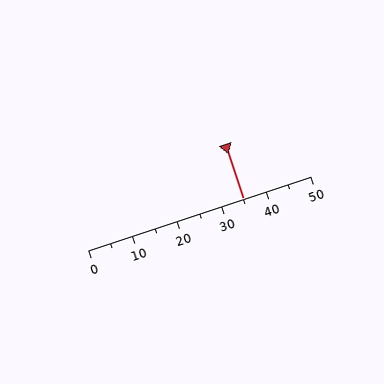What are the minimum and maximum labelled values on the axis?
The axis runs from 0 to 50.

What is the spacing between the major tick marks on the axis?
The major ticks are spaced 10 apart.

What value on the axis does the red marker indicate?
The marker indicates approximately 35.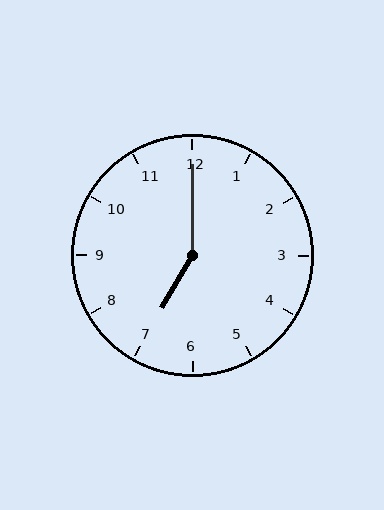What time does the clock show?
7:00.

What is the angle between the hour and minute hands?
Approximately 150 degrees.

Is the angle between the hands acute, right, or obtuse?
It is obtuse.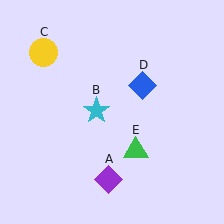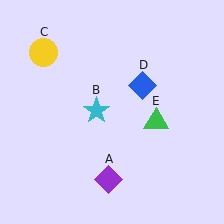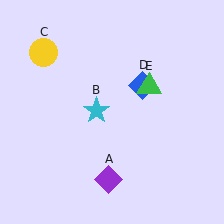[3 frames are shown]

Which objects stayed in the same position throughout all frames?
Purple diamond (object A) and cyan star (object B) and yellow circle (object C) and blue diamond (object D) remained stationary.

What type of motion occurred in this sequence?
The green triangle (object E) rotated counterclockwise around the center of the scene.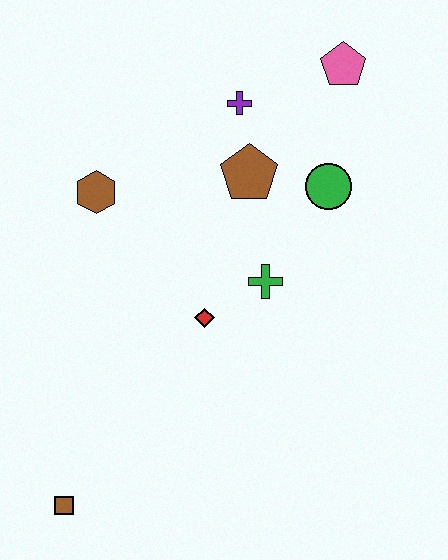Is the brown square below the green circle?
Yes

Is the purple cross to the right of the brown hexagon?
Yes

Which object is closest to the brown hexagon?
The brown pentagon is closest to the brown hexagon.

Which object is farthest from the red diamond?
The pink pentagon is farthest from the red diamond.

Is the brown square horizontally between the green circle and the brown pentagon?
No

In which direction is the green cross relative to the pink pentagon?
The green cross is below the pink pentagon.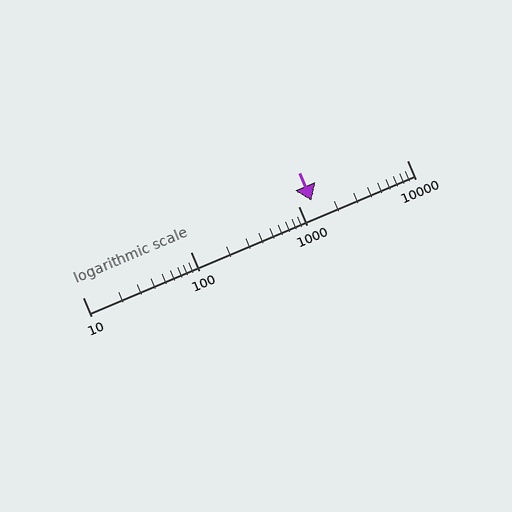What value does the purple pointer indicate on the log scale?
The pointer indicates approximately 1300.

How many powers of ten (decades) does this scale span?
The scale spans 3 decades, from 10 to 10000.